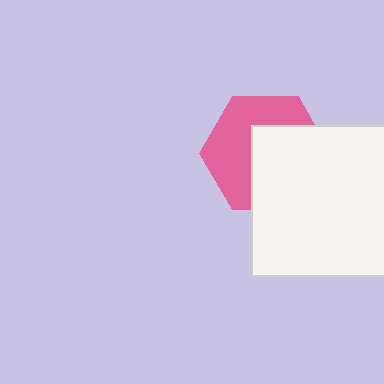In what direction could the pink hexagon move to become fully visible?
The pink hexagon could move toward the upper-left. That would shift it out from behind the white rectangle entirely.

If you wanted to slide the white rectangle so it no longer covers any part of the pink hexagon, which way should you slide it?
Slide it toward the lower-right — that is the most direct way to separate the two shapes.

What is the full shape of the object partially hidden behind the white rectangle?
The partially hidden object is a pink hexagon.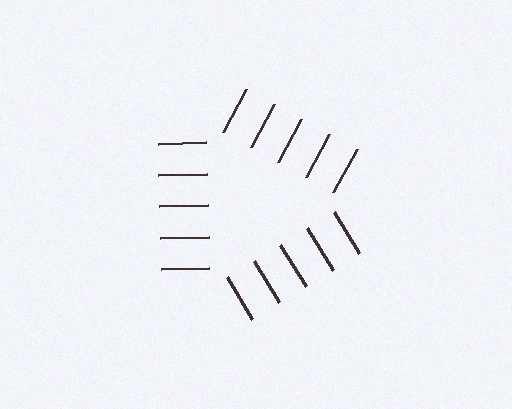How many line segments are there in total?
15 — 5 along each of the 3 edges.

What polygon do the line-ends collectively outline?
An illusory triangle — the line segments terminate on its edges but no continuous stroke is drawn.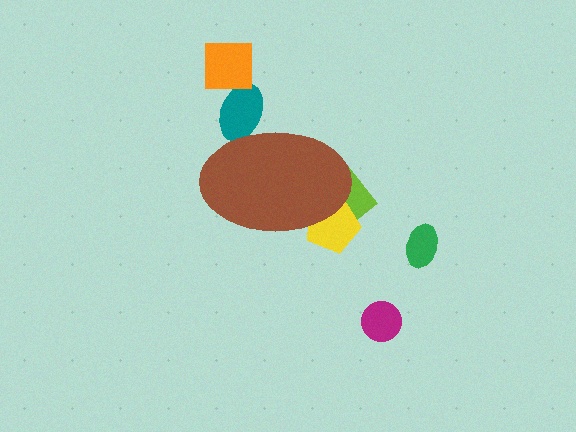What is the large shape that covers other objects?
A brown ellipse.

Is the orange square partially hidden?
No, the orange square is fully visible.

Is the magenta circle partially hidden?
No, the magenta circle is fully visible.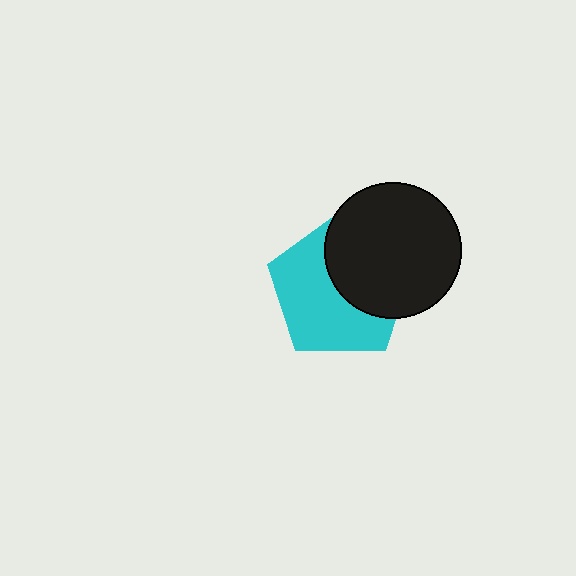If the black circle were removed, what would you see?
You would see the complete cyan pentagon.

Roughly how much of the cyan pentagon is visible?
About half of it is visible (roughly 57%).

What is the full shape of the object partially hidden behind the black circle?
The partially hidden object is a cyan pentagon.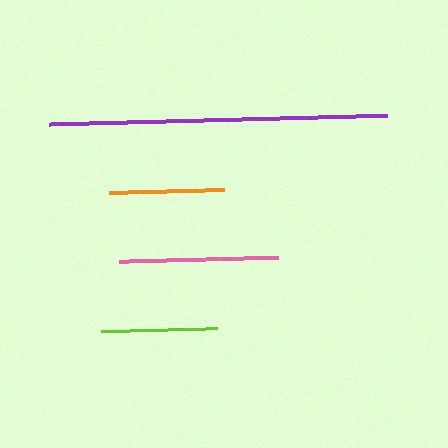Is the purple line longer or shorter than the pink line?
The purple line is longer than the pink line.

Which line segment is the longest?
The purple line is the longest at approximately 339 pixels.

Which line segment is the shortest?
The orange line is the shortest at approximately 115 pixels.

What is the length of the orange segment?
The orange segment is approximately 115 pixels long.